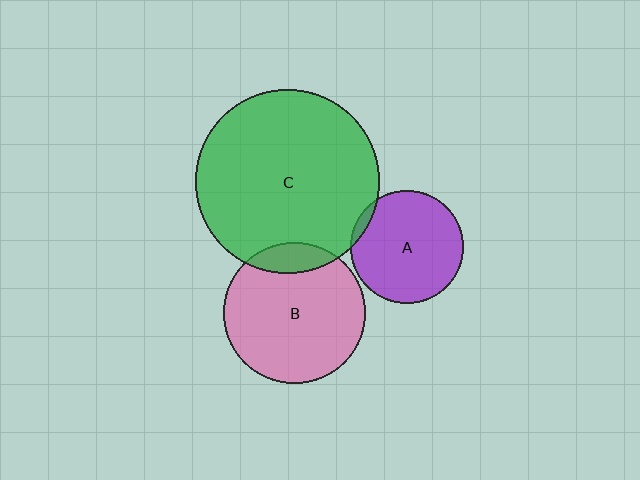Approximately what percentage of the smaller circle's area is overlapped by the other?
Approximately 15%.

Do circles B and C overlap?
Yes.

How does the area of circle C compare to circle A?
Approximately 2.6 times.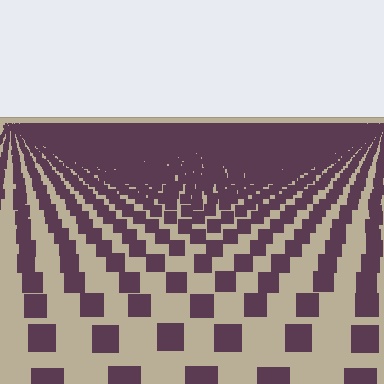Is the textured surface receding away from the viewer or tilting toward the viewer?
The surface is receding away from the viewer. Texture elements get smaller and denser toward the top.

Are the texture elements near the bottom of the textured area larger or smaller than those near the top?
Larger. Near the bottom, elements are closer to the viewer and appear at a bigger on-screen size.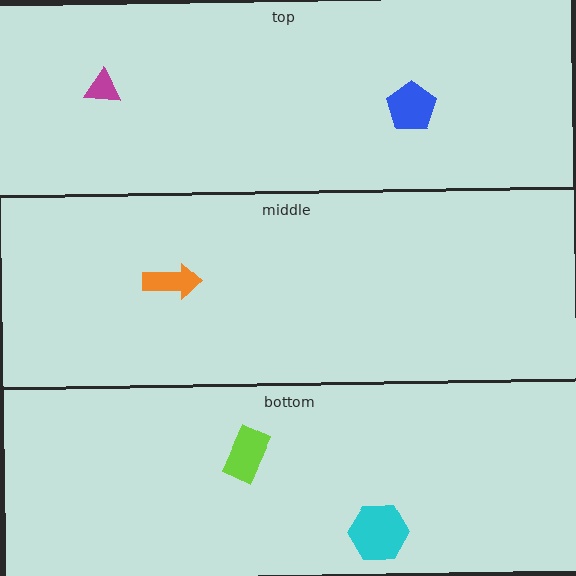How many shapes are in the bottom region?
2.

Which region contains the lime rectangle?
The bottom region.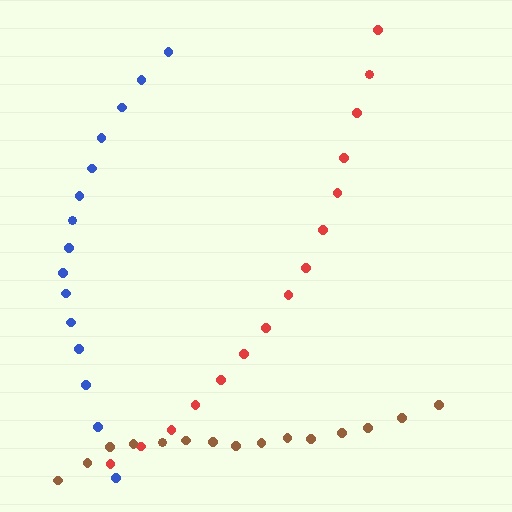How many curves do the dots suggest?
There are 3 distinct paths.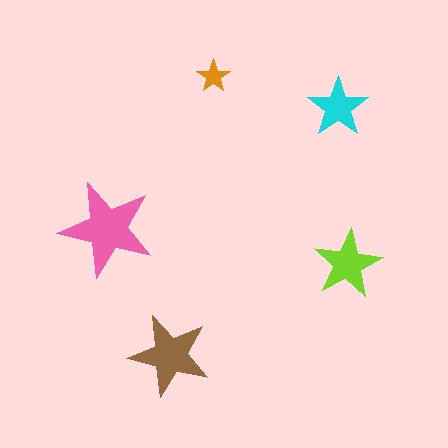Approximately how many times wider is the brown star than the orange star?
About 2.5 times wider.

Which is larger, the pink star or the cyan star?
The pink one.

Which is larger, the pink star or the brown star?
The pink one.